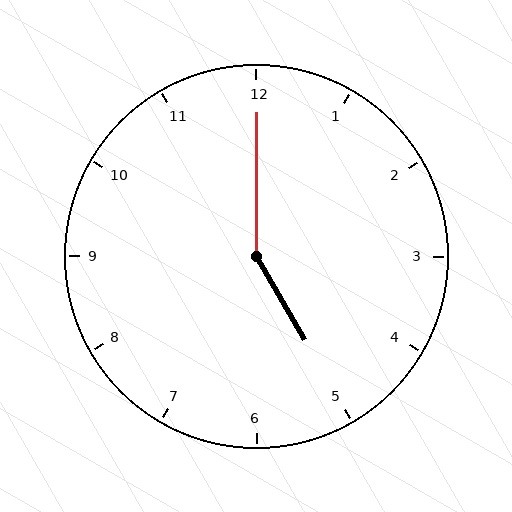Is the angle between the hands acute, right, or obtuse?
It is obtuse.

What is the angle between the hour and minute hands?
Approximately 150 degrees.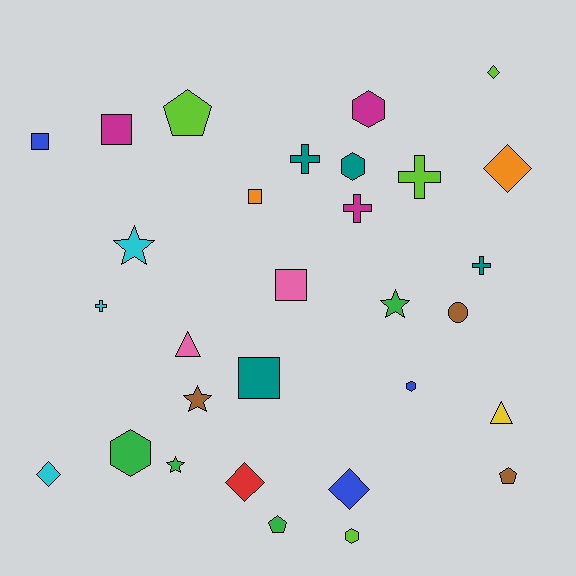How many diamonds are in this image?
There are 5 diamonds.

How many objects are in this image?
There are 30 objects.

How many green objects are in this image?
There are 4 green objects.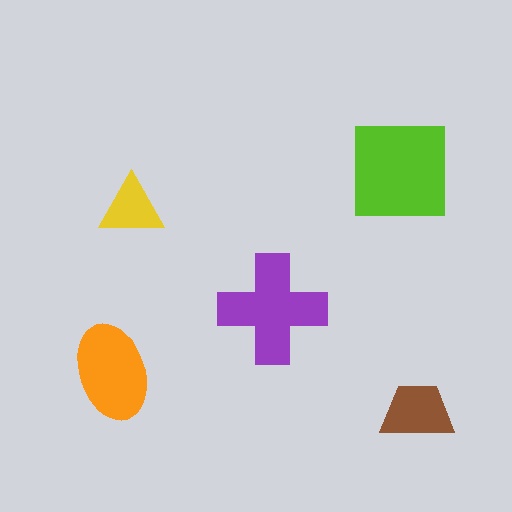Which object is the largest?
The lime square.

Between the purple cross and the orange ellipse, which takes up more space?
The purple cross.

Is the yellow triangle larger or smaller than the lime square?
Smaller.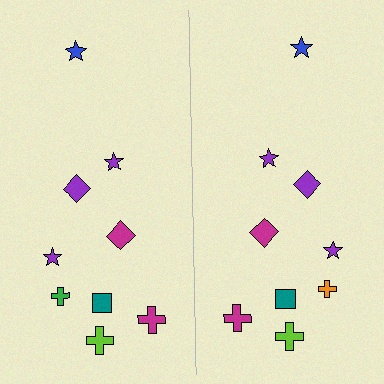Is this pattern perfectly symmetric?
No, the pattern is not perfectly symmetric. The orange cross on the right side breaks the symmetry — its mirror counterpart is green.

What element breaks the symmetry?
The orange cross on the right side breaks the symmetry — its mirror counterpart is green.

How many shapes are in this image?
There are 18 shapes in this image.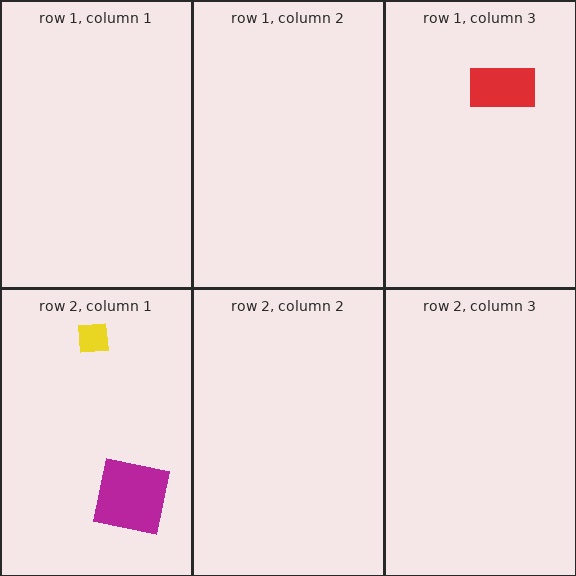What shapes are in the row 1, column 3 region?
The red rectangle.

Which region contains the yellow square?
The row 2, column 1 region.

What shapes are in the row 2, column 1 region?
The magenta square, the yellow square.